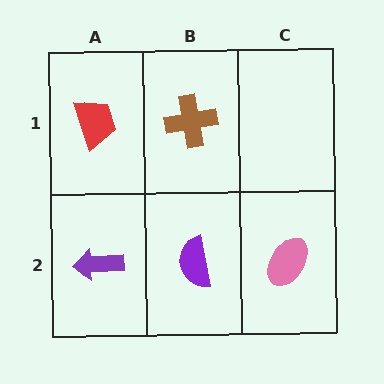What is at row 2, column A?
A purple arrow.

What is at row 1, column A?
A red trapezoid.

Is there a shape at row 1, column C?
No, that cell is empty.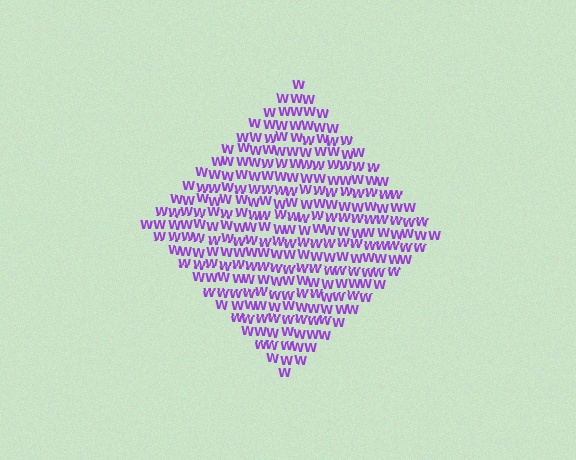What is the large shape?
The large shape is a diamond.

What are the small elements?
The small elements are letter W's.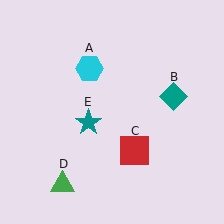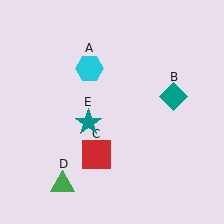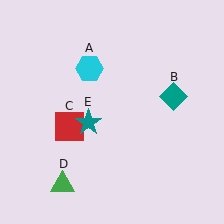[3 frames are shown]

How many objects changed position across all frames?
1 object changed position: red square (object C).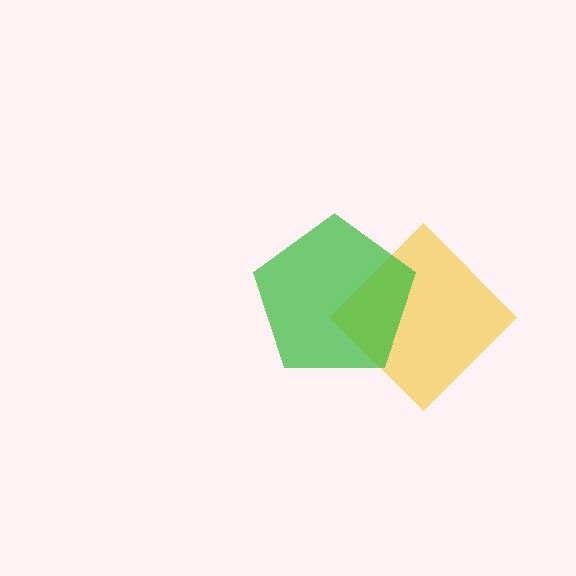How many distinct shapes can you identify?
There are 2 distinct shapes: a yellow diamond, a green pentagon.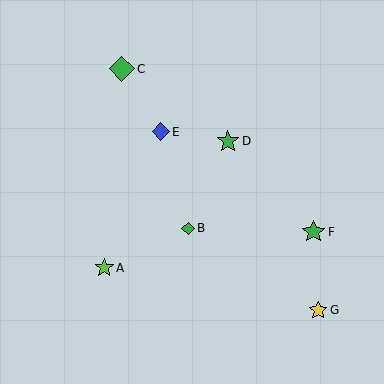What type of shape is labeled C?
Shape C is a green diamond.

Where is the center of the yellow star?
The center of the yellow star is at (318, 310).